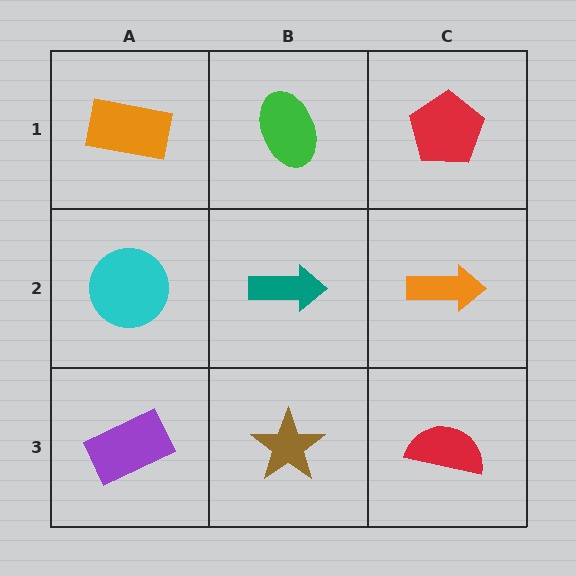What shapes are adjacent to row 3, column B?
A teal arrow (row 2, column B), a purple rectangle (row 3, column A), a red semicircle (row 3, column C).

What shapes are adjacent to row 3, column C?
An orange arrow (row 2, column C), a brown star (row 3, column B).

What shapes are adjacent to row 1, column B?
A teal arrow (row 2, column B), an orange rectangle (row 1, column A), a red pentagon (row 1, column C).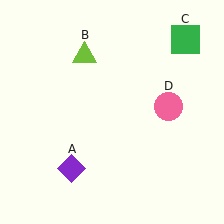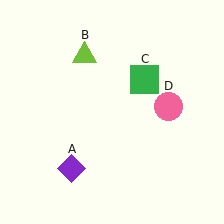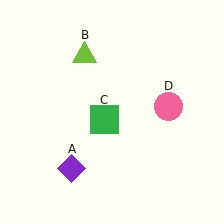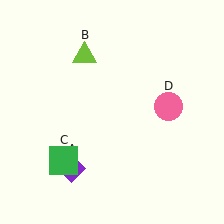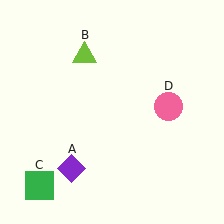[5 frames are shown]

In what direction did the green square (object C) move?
The green square (object C) moved down and to the left.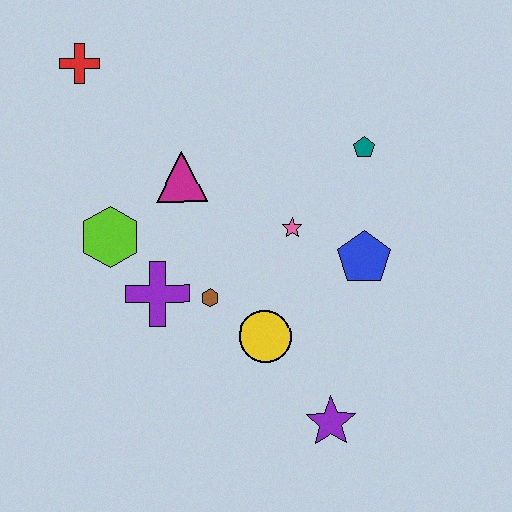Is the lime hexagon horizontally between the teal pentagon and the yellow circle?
No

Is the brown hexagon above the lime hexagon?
No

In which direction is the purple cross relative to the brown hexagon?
The purple cross is to the left of the brown hexagon.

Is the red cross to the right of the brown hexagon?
No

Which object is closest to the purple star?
The yellow circle is closest to the purple star.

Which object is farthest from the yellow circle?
The red cross is farthest from the yellow circle.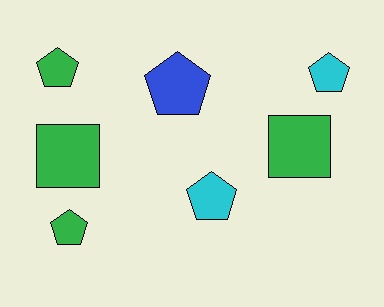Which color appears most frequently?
Green, with 4 objects.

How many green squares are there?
There are 2 green squares.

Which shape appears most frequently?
Pentagon, with 5 objects.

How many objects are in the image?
There are 7 objects.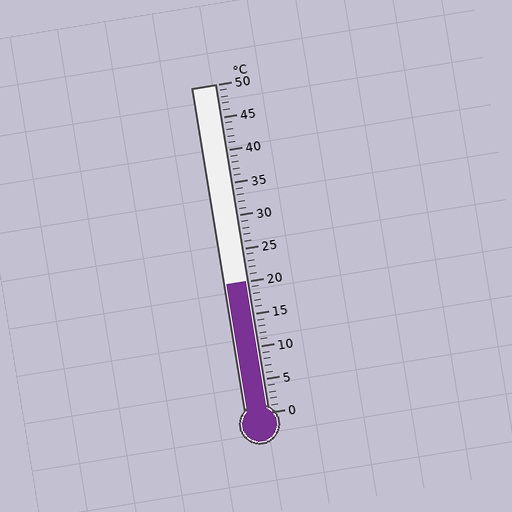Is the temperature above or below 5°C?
The temperature is above 5°C.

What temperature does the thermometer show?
The thermometer shows approximately 20°C.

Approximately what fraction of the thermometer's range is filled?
The thermometer is filled to approximately 40% of its range.